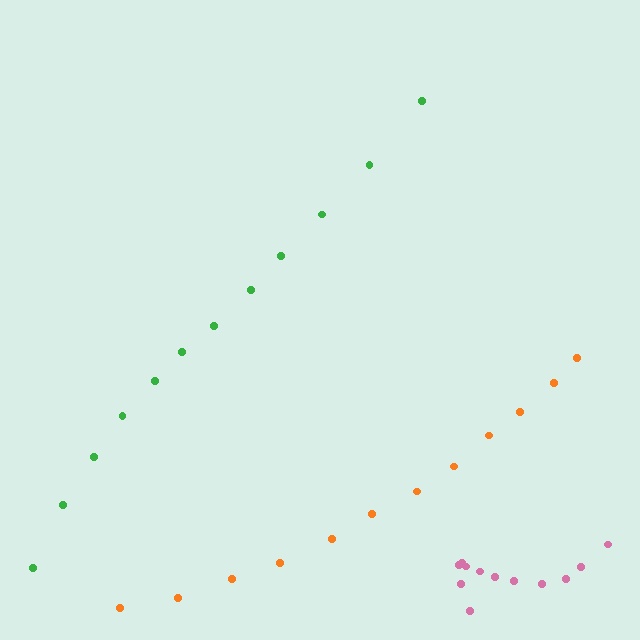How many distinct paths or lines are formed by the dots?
There are 3 distinct paths.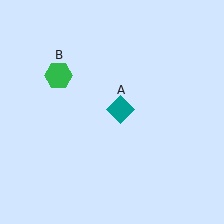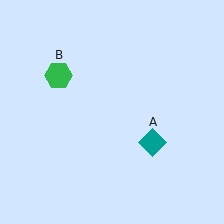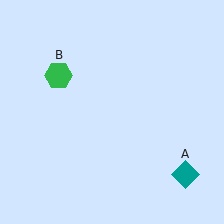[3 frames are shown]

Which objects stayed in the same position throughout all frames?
Green hexagon (object B) remained stationary.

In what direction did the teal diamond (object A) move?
The teal diamond (object A) moved down and to the right.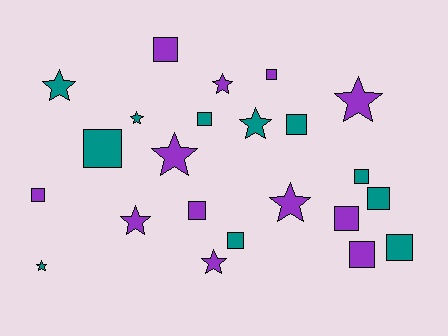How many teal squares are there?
There are 7 teal squares.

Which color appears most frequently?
Purple, with 12 objects.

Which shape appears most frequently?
Square, with 13 objects.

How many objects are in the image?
There are 23 objects.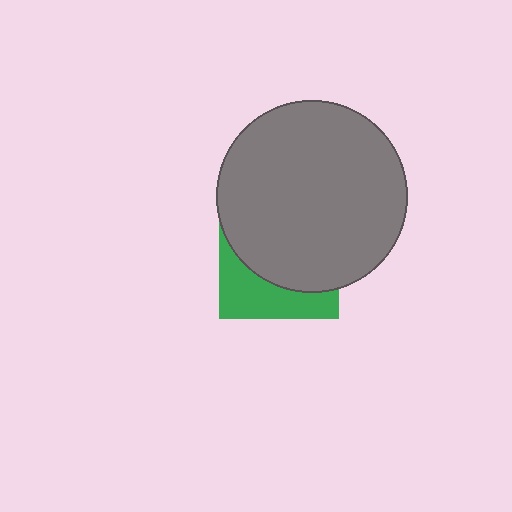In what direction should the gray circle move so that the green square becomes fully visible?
The gray circle should move up. That is the shortest direction to clear the overlap and leave the green square fully visible.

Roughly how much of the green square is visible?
A small part of it is visible (roughly 34%).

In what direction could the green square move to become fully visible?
The green square could move down. That would shift it out from behind the gray circle entirely.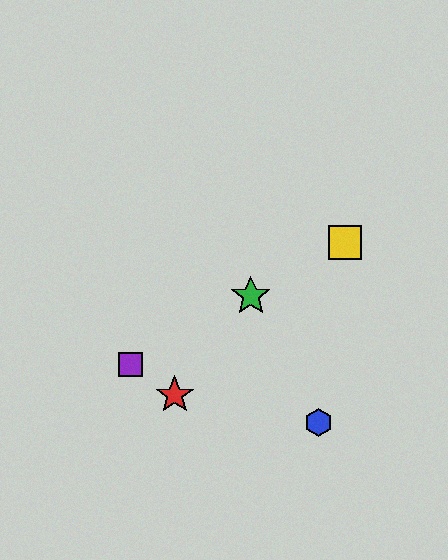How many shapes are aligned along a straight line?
3 shapes (the green star, the yellow square, the purple square) are aligned along a straight line.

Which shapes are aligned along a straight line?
The green star, the yellow square, the purple square are aligned along a straight line.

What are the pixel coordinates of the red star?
The red star is at (175, 395).